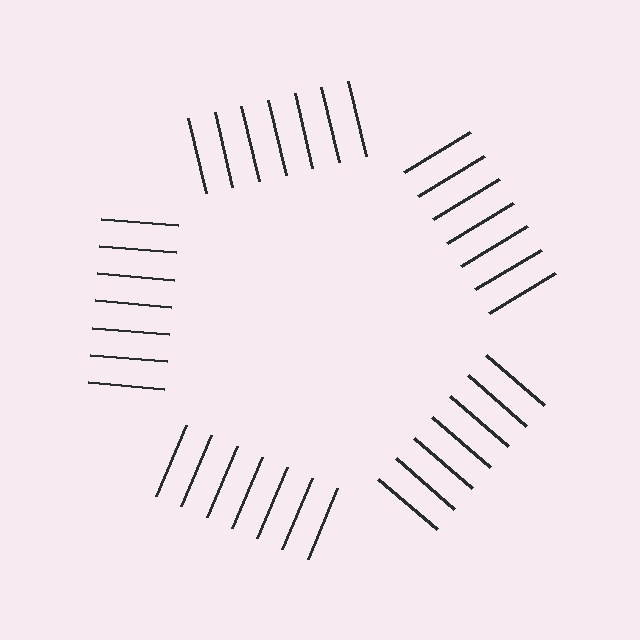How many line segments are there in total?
35 — 7 along each of the 5 edges.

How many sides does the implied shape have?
5 sides — the line-ends trace a pentagon.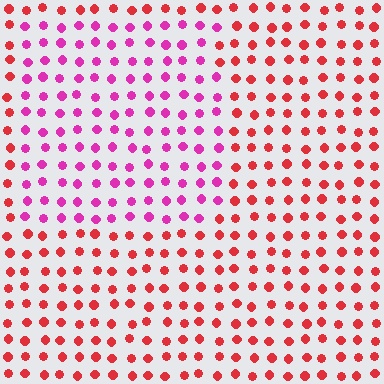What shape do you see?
I see a rectangle.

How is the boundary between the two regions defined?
The boundary is defined purely by a slight shift in hue (about 42 degrees). Spacing, size, and orientation are identical on both sides.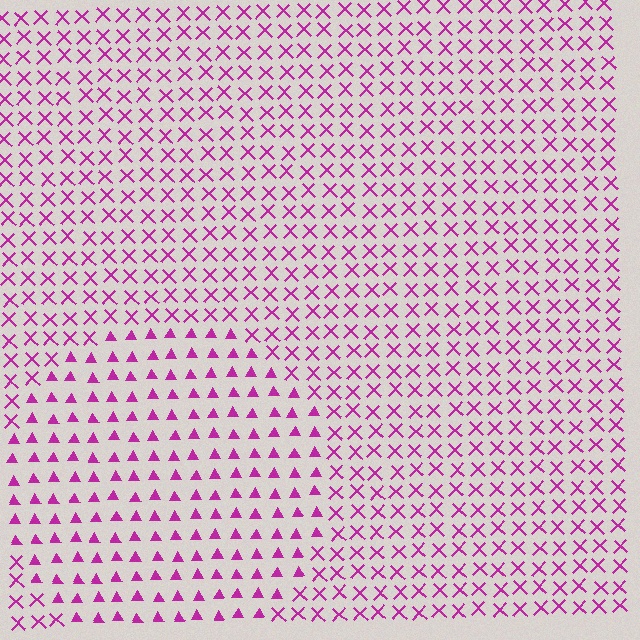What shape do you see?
I see a circle.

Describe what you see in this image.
The image is filled with small magenta elements arranged in a uniform grid. A circle-shaped region contains triangles, while the surrounding area contains X marks. The boundary is defined purely by the change in element shape.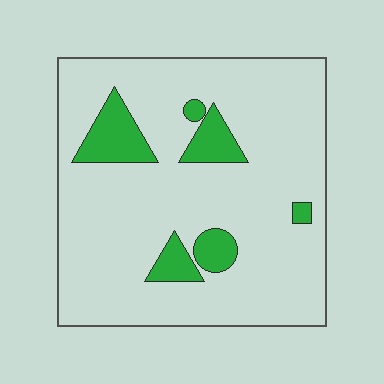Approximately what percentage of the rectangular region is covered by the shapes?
Approximately 15%.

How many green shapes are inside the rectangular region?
6.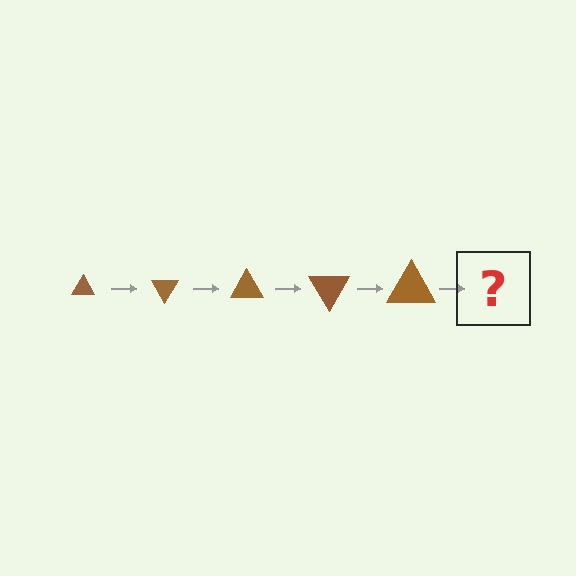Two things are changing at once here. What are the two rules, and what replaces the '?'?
The two rules are that the triangle grows larger each step and it rotates 60 degrees each step. The '?' should be a triangle, larger than the previous one and rotated 300 degrees from the start.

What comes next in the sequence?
The next element should be a triangle, larger than the previous one and rotated 300 degrees from the start.